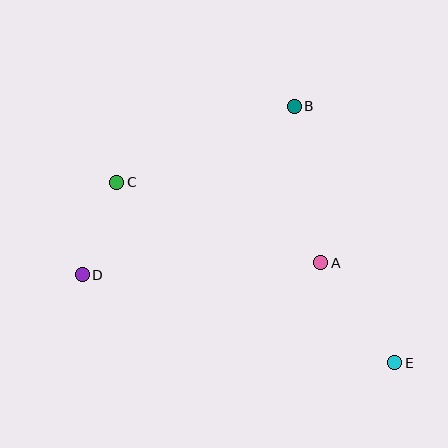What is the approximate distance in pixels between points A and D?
The distance between A and D is approximately 239 pixels.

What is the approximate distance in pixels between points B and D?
The distance between B and D is approximately 271 pixels.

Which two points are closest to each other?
Points C and D are closest to each other.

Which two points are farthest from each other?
Points C and E are farthest from each other.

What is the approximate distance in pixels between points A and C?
The distance between A and C is approximately 219 pixels.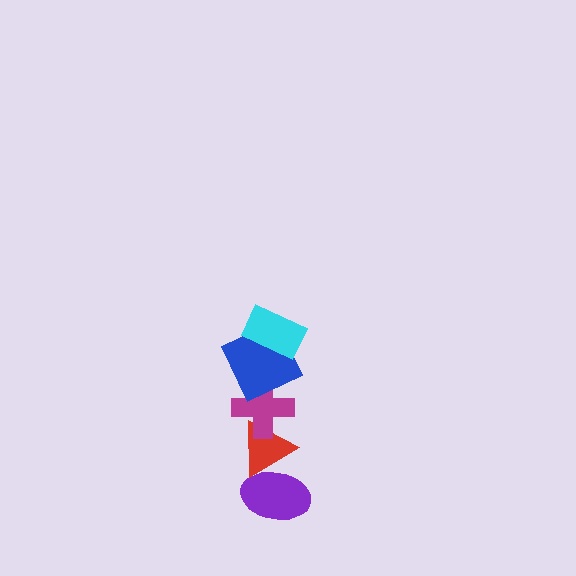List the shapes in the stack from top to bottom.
From top to bottom: the cyan rectangle, the blue square, the magenta cross, the red triangle, the purple ellipse.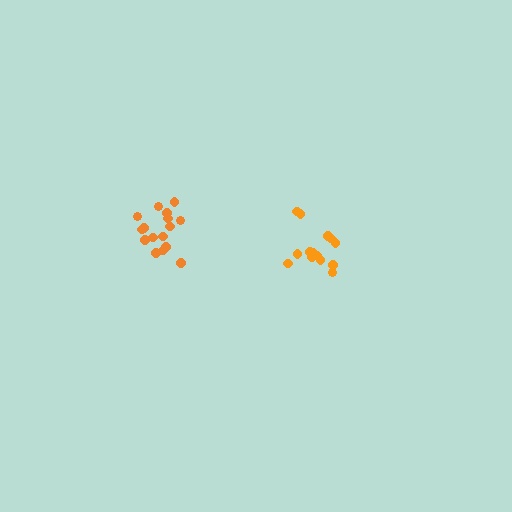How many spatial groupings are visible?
There are 2 spatial groupings.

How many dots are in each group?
Group 1: 14 dots, Group 2: 16 dots (30 total).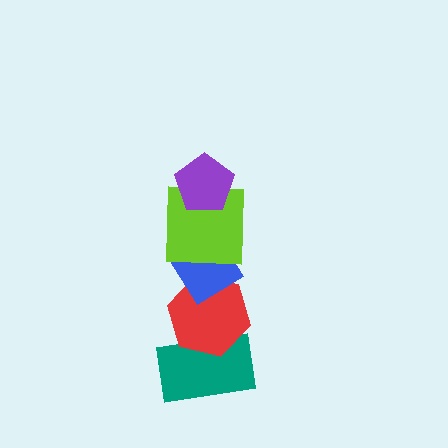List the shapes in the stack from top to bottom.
From top to bottom: the purple pentagon, the lime square, the blue diamond, the red hexagon, the teal rectangle.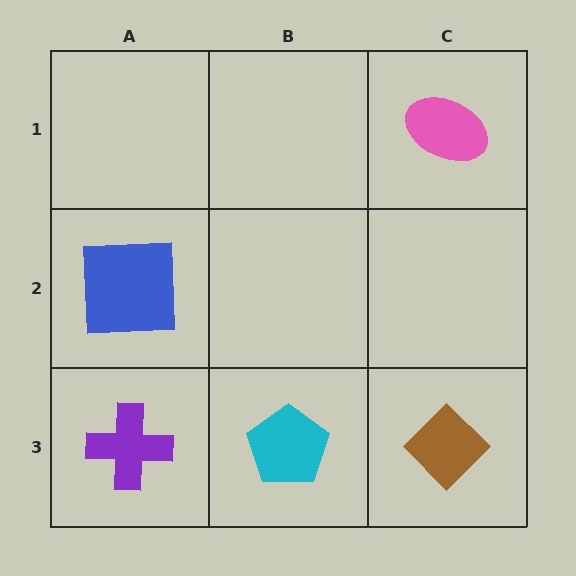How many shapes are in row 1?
1 shape.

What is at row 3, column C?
A brown diamond.